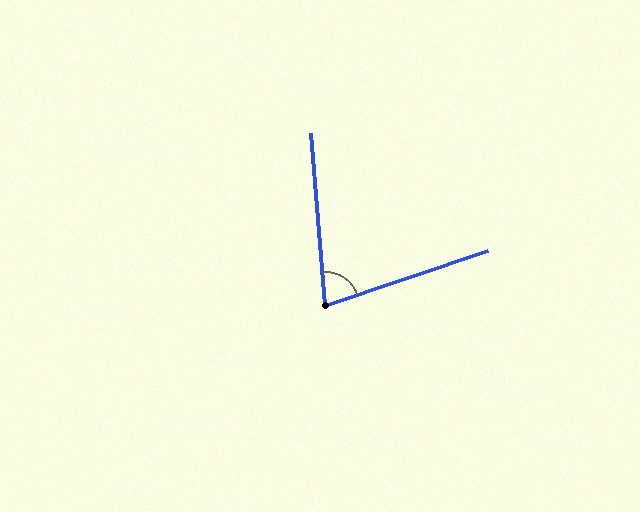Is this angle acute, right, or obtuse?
It is acute.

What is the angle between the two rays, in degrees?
Approximately 76 degrees.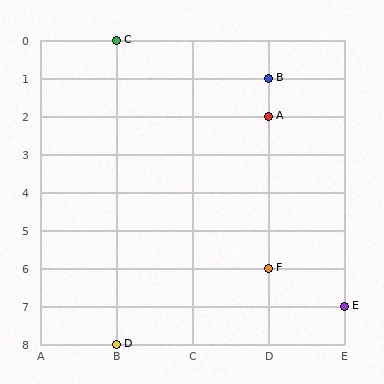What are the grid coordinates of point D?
Point D is at grid coordinates (B, 8).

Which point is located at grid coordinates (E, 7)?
Point E is at (E, 7).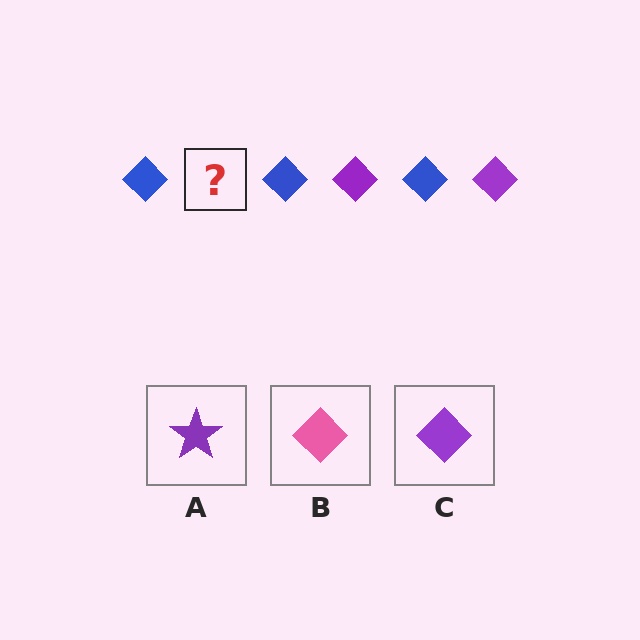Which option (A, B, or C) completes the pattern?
C.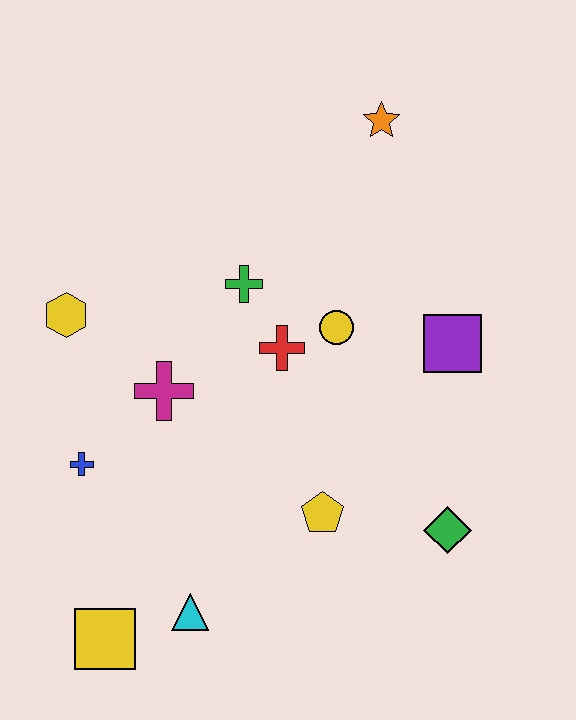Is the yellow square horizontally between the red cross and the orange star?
No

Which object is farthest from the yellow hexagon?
The green diamond is farthest from the yellow hexagon.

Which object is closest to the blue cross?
The magenta cross is closest to the blue cross.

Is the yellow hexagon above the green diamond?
Yes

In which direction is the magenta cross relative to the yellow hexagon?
The magenta cross is to the right of the yellow hexagon.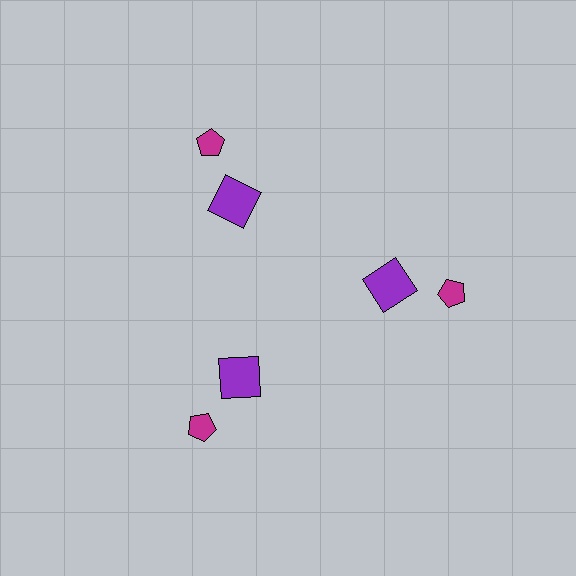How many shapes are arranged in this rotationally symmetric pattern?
There are 6 shapes, arranged in 3 groups of 2.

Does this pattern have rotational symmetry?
Yes, this pattern has 3-fold rotational symmetry. It looks the same after rotating 120 degrees around the center.